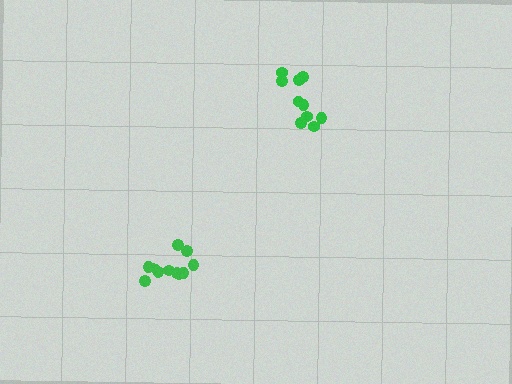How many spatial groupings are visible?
There are 2 spatial groupings.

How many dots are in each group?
Group 1: 11 dots, Group 2: 10 dots (21 total).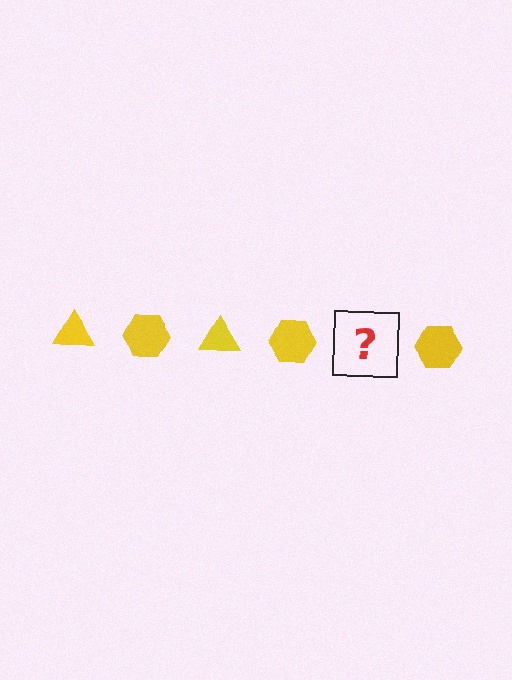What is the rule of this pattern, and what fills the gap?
The rule is that the pattern cycles through triangle, hexagon shapes in yellow. The gap should be filled with a yellow triangle.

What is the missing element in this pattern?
The missing element is a yellow triangle.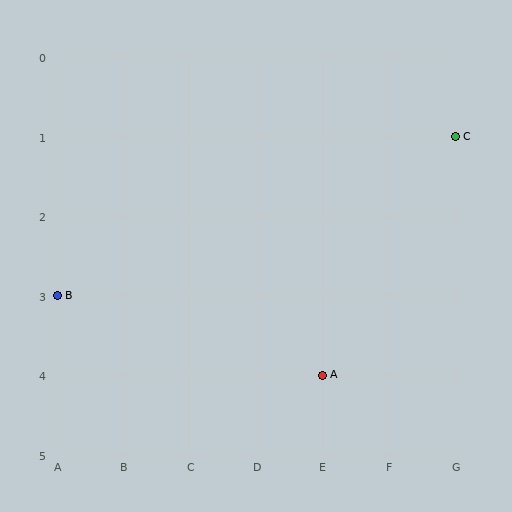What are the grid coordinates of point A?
Point A is at grid coordinates (E, 4).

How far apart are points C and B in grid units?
Points C and B are 6 columns and 2 rows apart (about 6.3 grid units diagonally).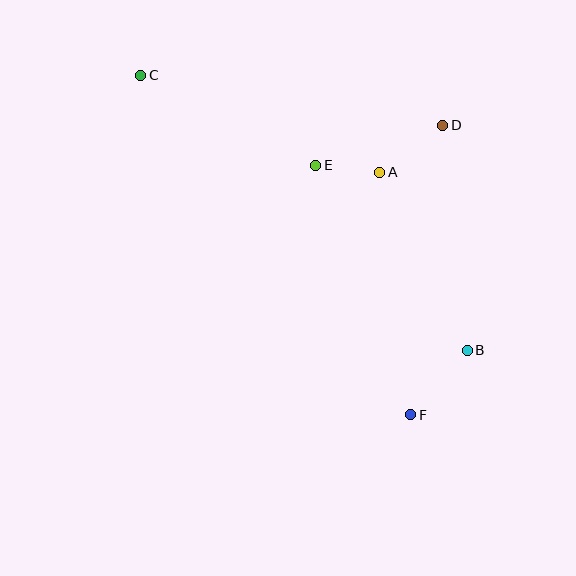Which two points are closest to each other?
Points A and E are closest to each other.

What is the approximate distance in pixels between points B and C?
The distance between B and C is approximately 427 pixels.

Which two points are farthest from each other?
Points C and F are farthest from each other.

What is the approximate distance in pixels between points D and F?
The distance between D and F is approximately 291 pixels.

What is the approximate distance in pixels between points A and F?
The distance between A and F is approximately 244 pixels.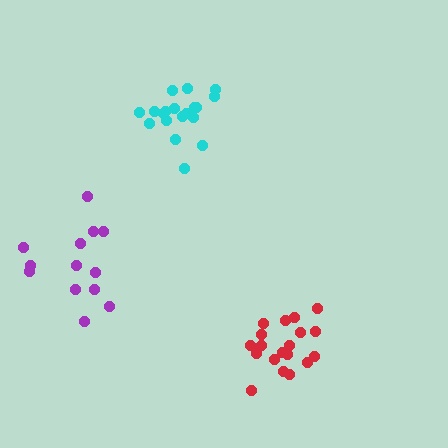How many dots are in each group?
Group 1: 13 dots, Group 2: 19 dots, Group 3: 19 dots (51 total).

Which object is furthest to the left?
The purple cluster is leftmost.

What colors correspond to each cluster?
The clusters are colored: purple, red, cyan.